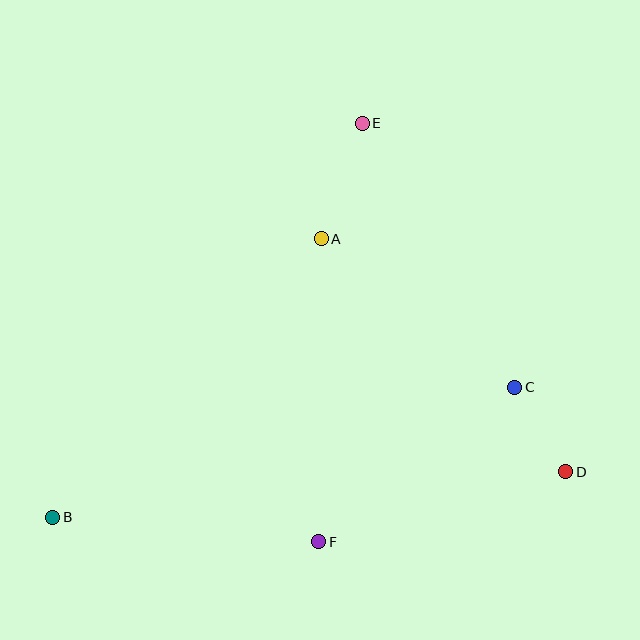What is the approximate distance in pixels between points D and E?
The distance between D and E is approximately 403 pixels.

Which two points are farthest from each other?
Points B and D are farthest from each other.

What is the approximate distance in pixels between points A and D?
The distance between A and D is approximately 338 pixels.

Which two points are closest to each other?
Points C and D are closest to each other.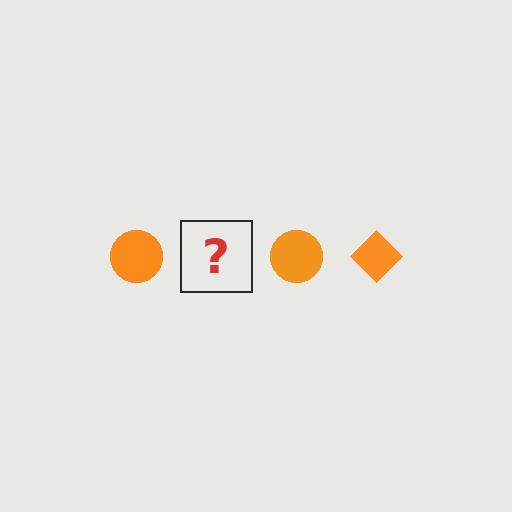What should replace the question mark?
The question mark should be replaced with an orange diamond.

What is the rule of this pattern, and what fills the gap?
The rule is that the pattern cycles through circle, diamond shapes in orange. The gap should be filled with an orange diamond.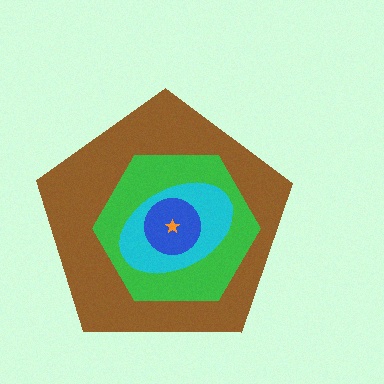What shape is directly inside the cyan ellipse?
The blue circle.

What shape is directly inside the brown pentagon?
The green hexagon.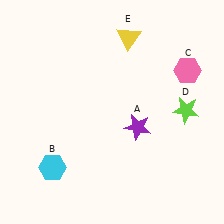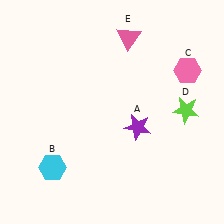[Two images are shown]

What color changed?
The triangle (E) changed from yellow in Image 1 to pink in Image 2.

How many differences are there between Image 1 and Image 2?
There is 1 difference between the two images.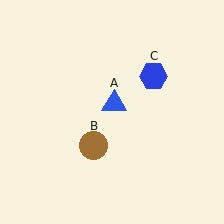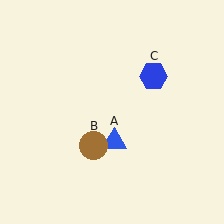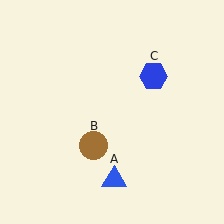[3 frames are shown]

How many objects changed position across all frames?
1 object changed position: blue triangle (object A).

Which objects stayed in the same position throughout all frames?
Brown circle (object B) and blue hexagon (object C) remained stationary.